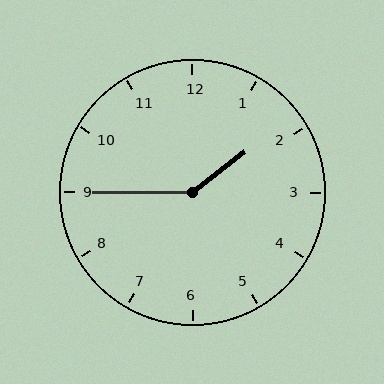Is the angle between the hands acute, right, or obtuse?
It is obtuse.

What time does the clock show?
1:45.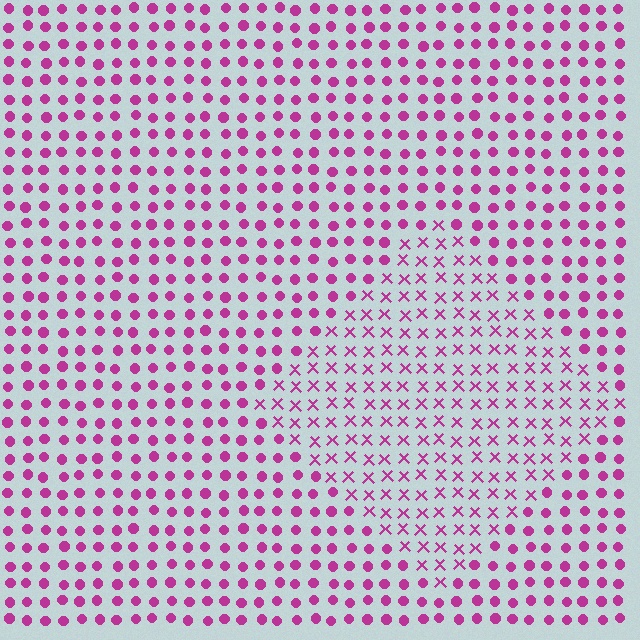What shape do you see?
I see a diamond.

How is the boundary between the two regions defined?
The boundary is defined by a change in element shape: X marks inside vs. circles outside. All elements share the same color and spacing.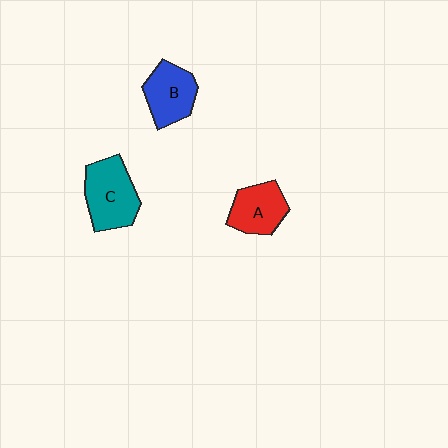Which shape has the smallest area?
Shape A (red).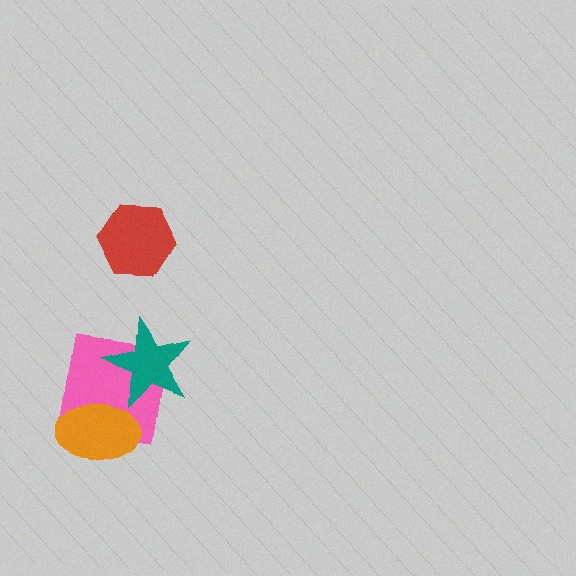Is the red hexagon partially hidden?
No, no other shape covers it.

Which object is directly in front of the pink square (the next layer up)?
The teal star is directly in front of the pink square.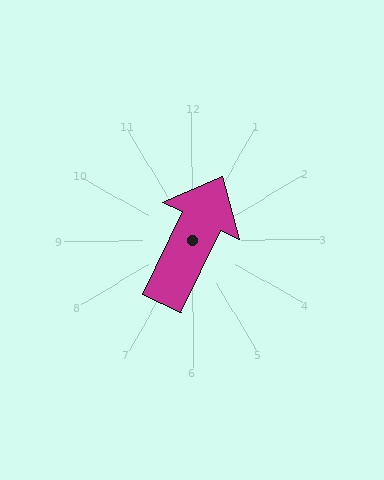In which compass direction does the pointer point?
Northeast.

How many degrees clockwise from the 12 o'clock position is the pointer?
Approximately 26 degrees.